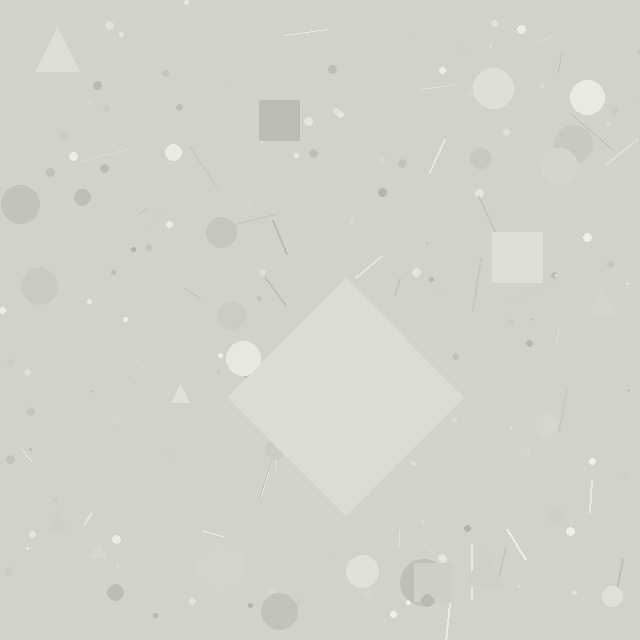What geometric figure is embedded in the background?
A diamond is embedded in the background.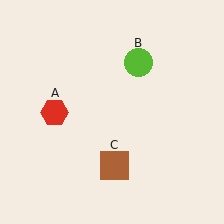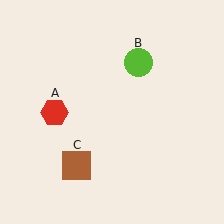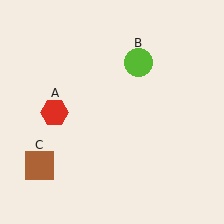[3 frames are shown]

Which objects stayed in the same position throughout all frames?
Red hexagon (object A) and lime circle (object B) remained stationary.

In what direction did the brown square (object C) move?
The brown square (object C) moved left.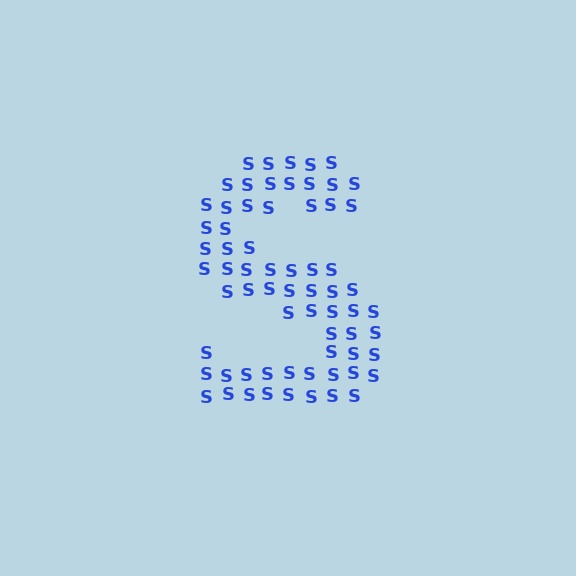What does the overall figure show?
The overall figure shows the letter S.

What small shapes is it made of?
It is made of small letter S's.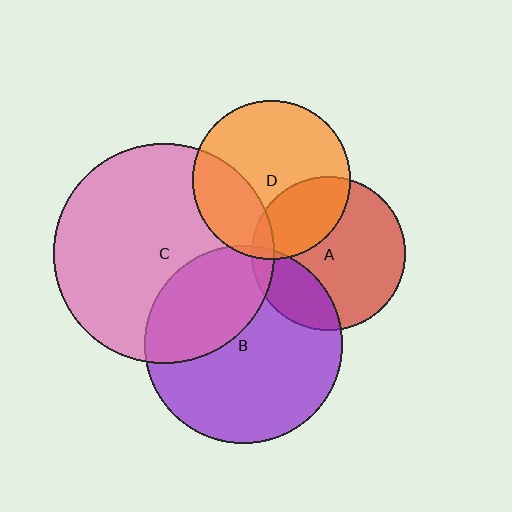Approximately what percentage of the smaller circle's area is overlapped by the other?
Approximately 5%.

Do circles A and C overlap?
Yes.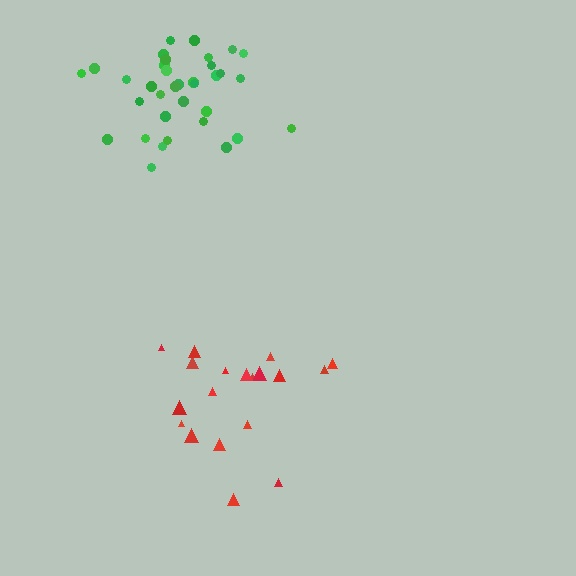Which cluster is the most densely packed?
Green.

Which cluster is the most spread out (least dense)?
Red.